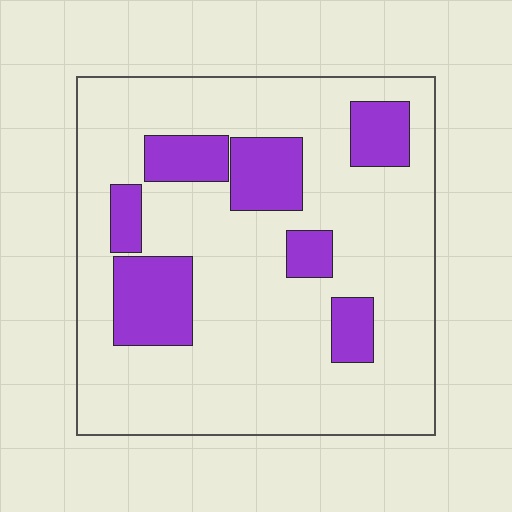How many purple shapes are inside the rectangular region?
7.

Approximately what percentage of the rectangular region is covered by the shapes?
Approximately 20%.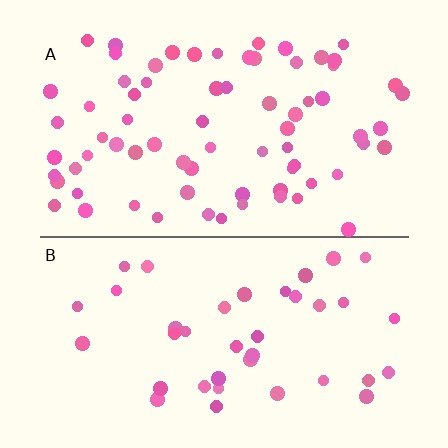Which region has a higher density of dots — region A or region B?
A (the top).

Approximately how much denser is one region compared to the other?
Approximately 1.8× — region A over region B.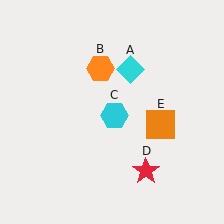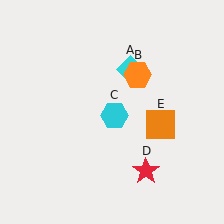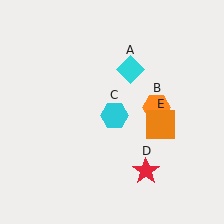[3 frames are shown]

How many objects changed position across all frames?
1 object changed position: orange hexagon (object B).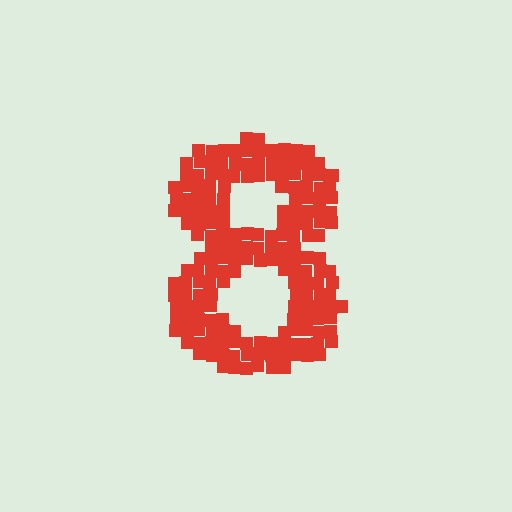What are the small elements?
The small elements are squares.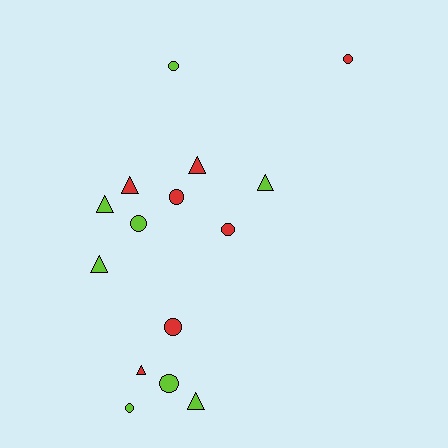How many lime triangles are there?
There are 4 lime triangles.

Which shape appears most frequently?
Circle, with 8 objects.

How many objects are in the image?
There are 15 objects.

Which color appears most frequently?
Lime, with 8 objects.